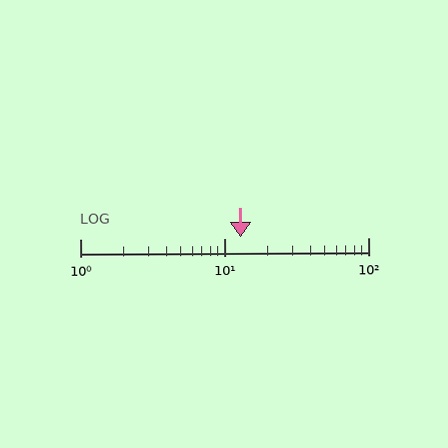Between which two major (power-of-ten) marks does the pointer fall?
The pointer is between 10 and 100.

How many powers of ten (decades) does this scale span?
The scale spans 2 decades, from 1 to 100.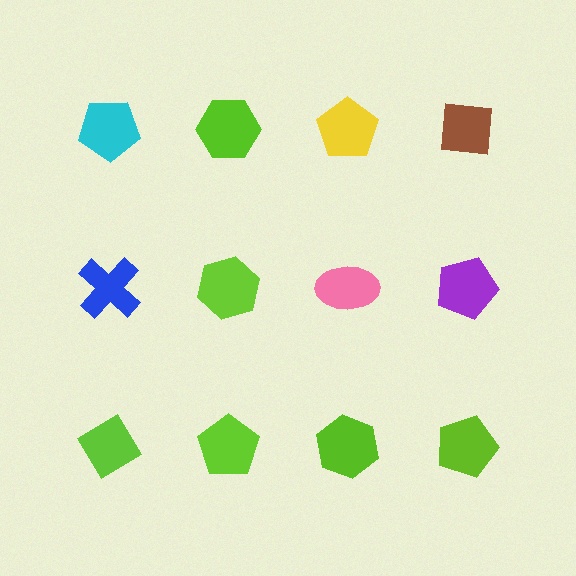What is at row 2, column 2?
A lime hexagon.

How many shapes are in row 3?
4 shapes.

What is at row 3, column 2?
A lime pentagon.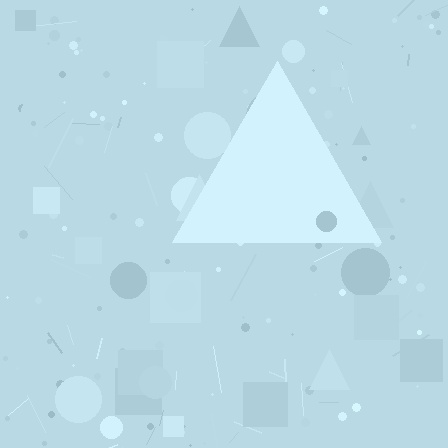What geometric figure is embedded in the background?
A triangle is embedded in the background.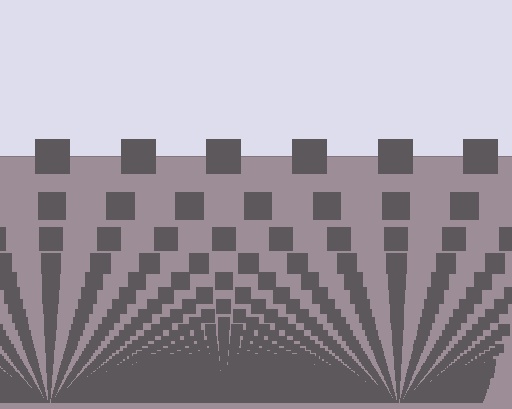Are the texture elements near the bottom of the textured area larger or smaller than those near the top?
Smaller. The gradient is inverted — elements near the bottom are smaller and denser.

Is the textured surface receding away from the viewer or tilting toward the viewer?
The surface appears to tilt toward the viewer. Texture elements get larger and sparser toward the top.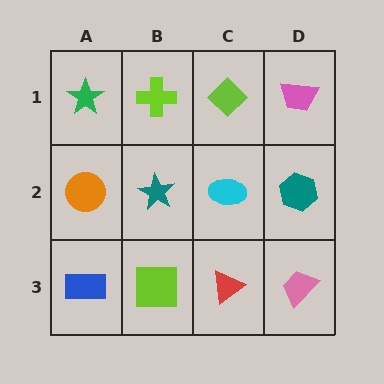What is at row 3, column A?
A blue rectangle.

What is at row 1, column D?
A pink trapezoid.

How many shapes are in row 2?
4 shapes.